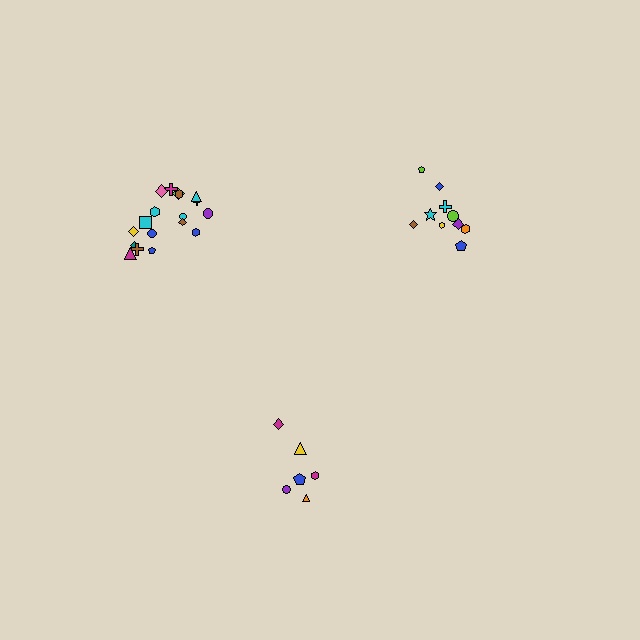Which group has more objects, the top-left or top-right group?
The top-left group.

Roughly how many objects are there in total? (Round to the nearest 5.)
Roughly 35 objects in total.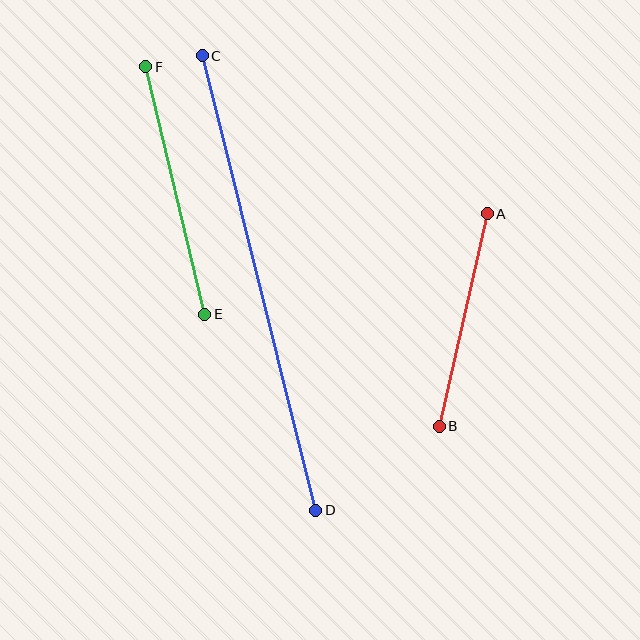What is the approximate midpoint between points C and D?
The midpoint is at approximately (259, 283) pixels.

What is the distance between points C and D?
The distance is approximately 468 pixels.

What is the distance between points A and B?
The distance is approximately 218 pixels.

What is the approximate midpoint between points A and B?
The midpoint is at approximately (463, 320) pixels.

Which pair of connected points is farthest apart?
Points C and D are farthest apart.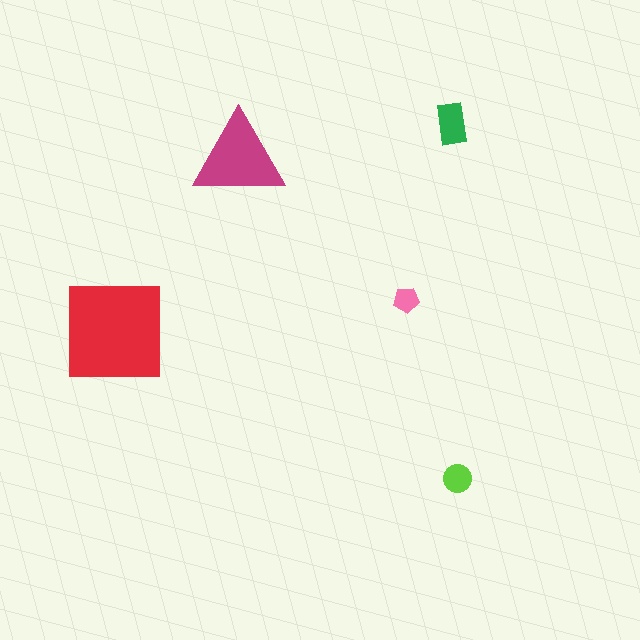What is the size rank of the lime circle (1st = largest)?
4th.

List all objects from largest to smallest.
The red square, the magenta triangle, the green rectangle, the lime circle, the pink pentagon.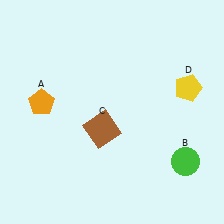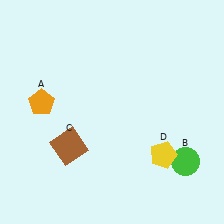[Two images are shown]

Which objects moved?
The objects that moved are: the brown square (C), the yellow pentagon (D).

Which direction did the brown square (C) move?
The brown square (C) moved left.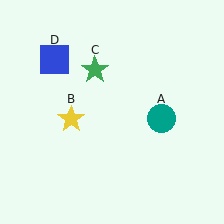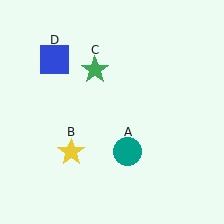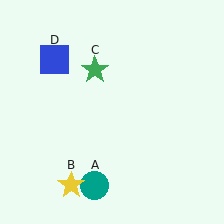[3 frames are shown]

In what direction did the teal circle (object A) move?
The teal circle (object A) moved down and to the left.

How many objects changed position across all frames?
2 objects changed position: teal circle (object A), yellow star (object B).